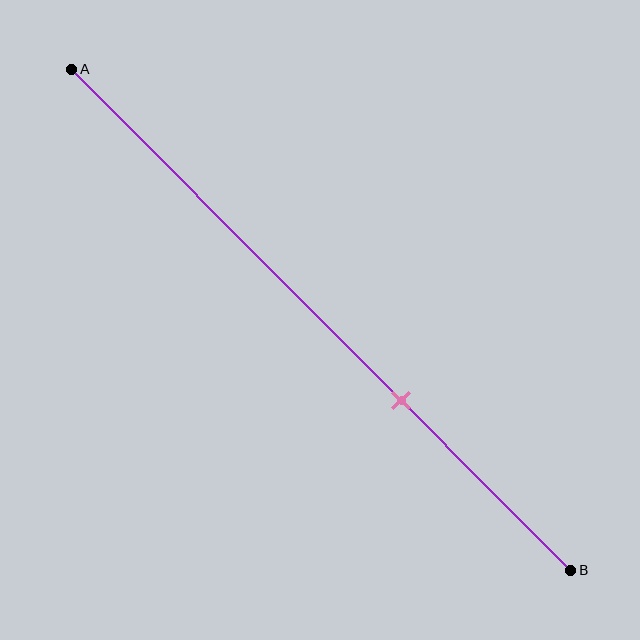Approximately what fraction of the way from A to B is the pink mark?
The pink mark is approximately 65% of the way from A to B.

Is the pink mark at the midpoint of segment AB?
No, the mark is at about 65% from A, not at the 50% midpoint.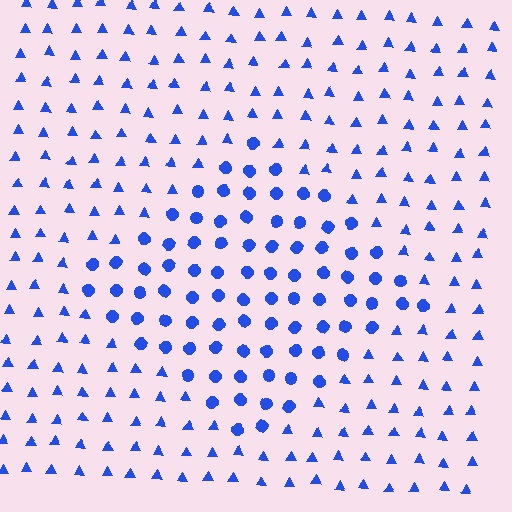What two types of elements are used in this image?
The image uses circles inside the diamond region and triangles outside it.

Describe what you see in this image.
The image is filled with small blue elements arranged in a uniform grid. A diamond-shaped region contains circles, while the surrounding area contains triangles. The boundary is defined purely by the change in element shape.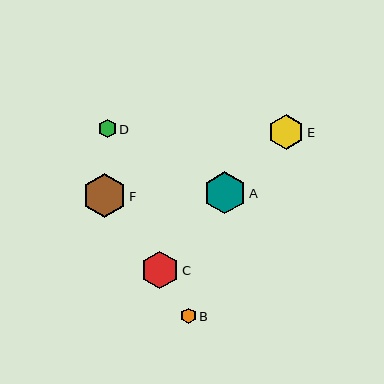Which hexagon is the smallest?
Hexagon B is the smallest with a size of approximately 16 pixels.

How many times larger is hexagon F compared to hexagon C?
Hexagon F is approximately 1.2 times the size of hexagon C.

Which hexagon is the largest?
Hexagon F is the largest with a size of approximately 44 pixels.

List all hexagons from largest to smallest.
From largest to smallest: F, A, C, E, D, B.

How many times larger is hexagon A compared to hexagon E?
Hexagon A is approximately 1.2 times the size of hexagon E.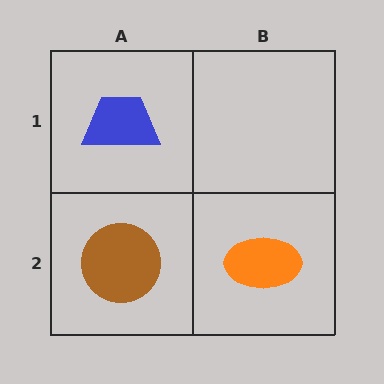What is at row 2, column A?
A brown circle.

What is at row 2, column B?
An orange ellipse.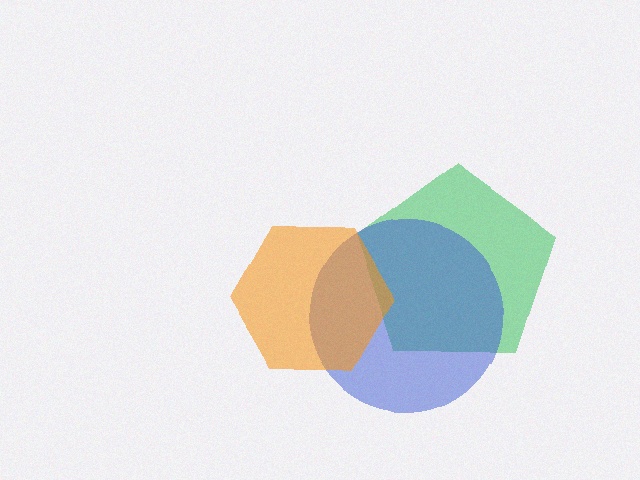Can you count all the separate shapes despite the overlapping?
Yes, there are 3 separate shapes.